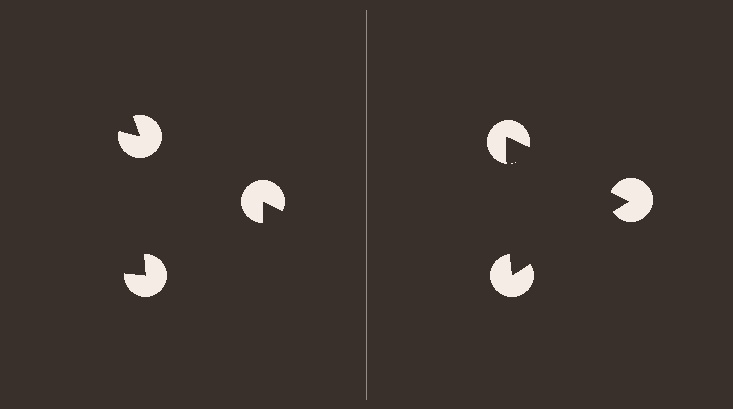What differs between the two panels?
The pac-man discs are positioned identically on both sides; only the wedge orientations differ. On the right they align to a triangle; on the left they are misaligned.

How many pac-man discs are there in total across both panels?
6 — 3 on each side.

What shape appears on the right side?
An illusory triangle.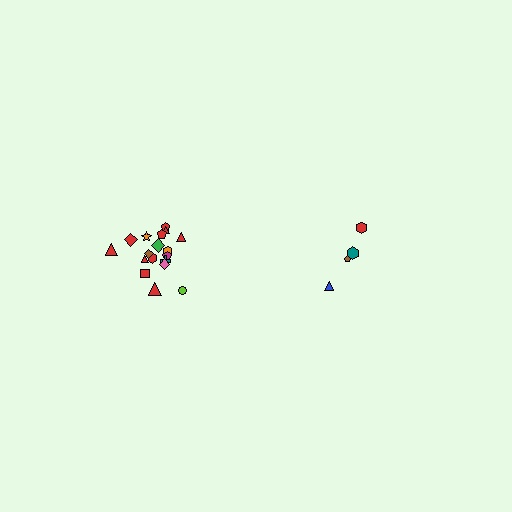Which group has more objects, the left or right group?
The left group.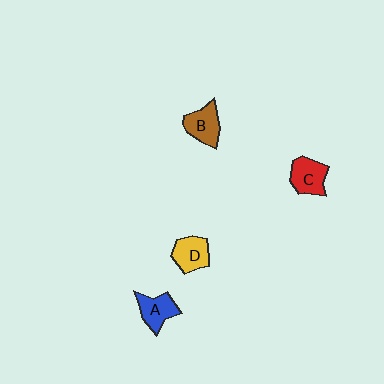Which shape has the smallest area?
Shape D (yellow).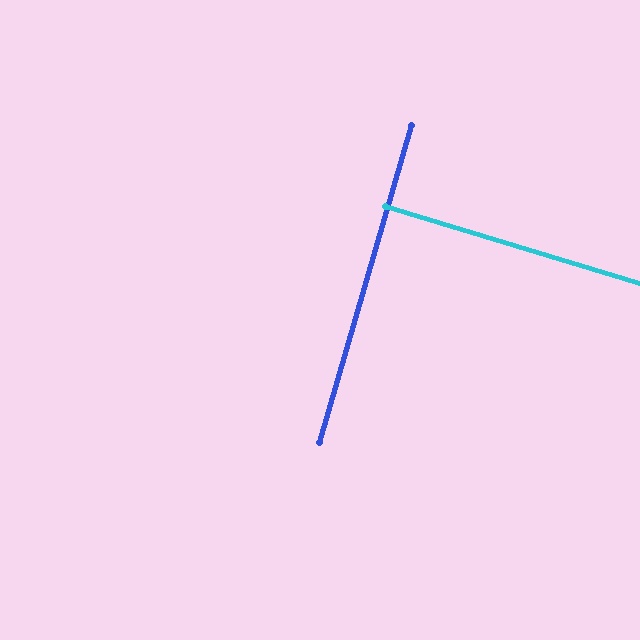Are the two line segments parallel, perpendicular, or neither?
Perpendicular — they meet at approximately 89°.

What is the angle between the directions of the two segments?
Approximately 89 degrees.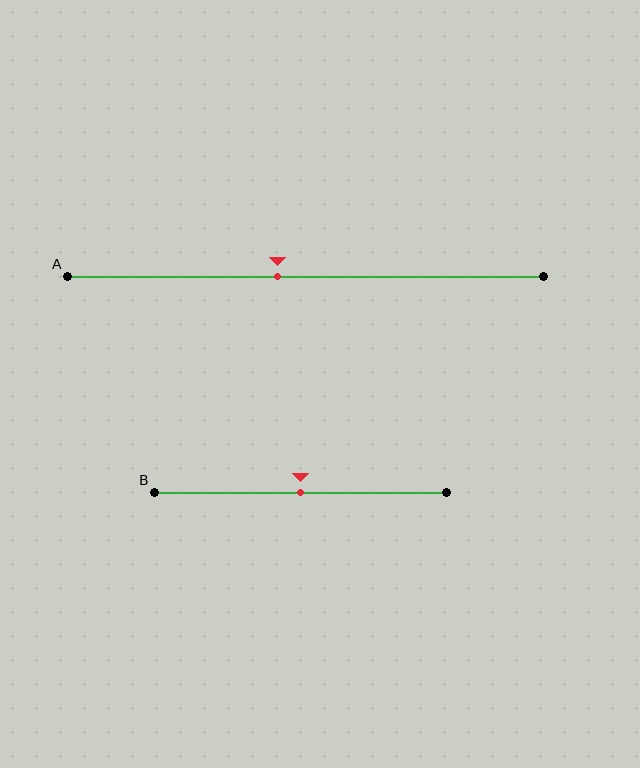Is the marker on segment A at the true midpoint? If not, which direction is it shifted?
No, the marker on segment A is shifted to the left by about 6% of the segment length.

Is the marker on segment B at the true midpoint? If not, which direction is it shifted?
Yes, the marker on segment B is at the true midpoint.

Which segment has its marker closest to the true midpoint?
Segment B has its marker closest to the true midpoint.